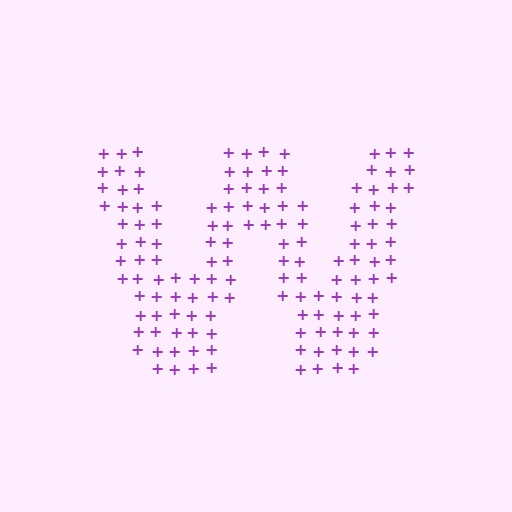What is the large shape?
The large shape is the letter W.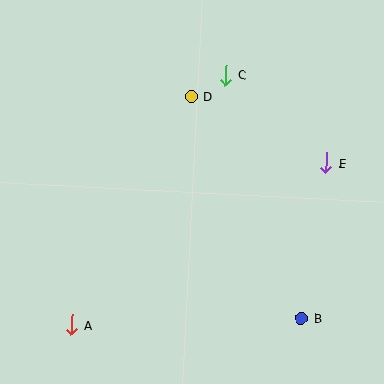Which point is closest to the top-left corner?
Point D is closest to the top-left corner.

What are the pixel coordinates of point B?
Point B is at (301, 318).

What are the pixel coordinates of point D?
Point D is at (191, 96).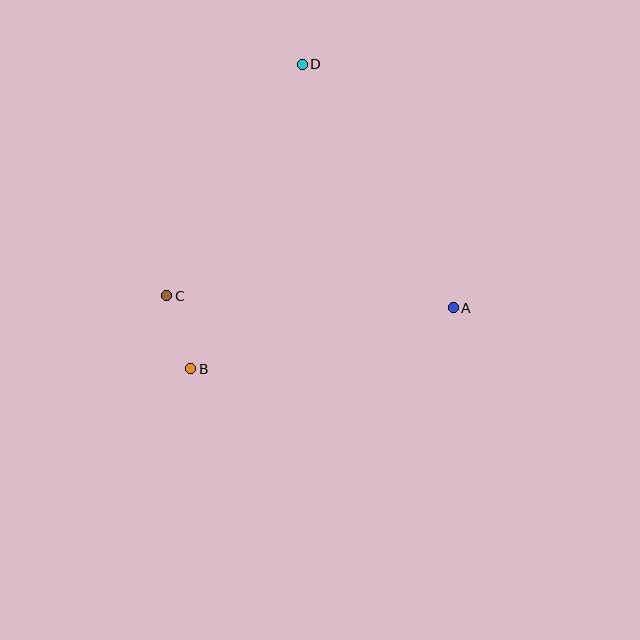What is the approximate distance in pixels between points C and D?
The distance between C and D is approximately 268 pixels.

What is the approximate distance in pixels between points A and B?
The distance between A and B is approximately 270 pixels.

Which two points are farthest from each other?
Points B and D are farthest from each other.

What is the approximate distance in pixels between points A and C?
The distance between A and C is approximately 287 pixels.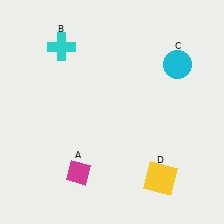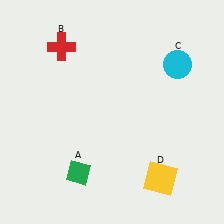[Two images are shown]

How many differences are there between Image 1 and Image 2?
There are 2 differences between the two images.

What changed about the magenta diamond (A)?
In Image 1, A is magenta. In Image 2, it changed to green.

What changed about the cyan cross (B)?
In Image 1, B is cyan. In Image 2, it changed to red.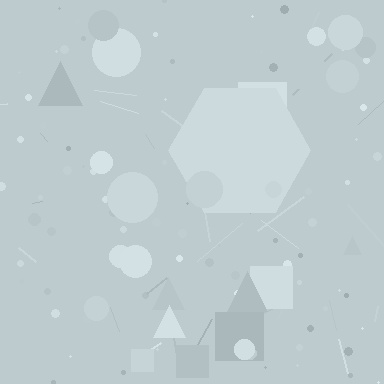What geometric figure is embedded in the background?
A hexagon is embedded in the background.